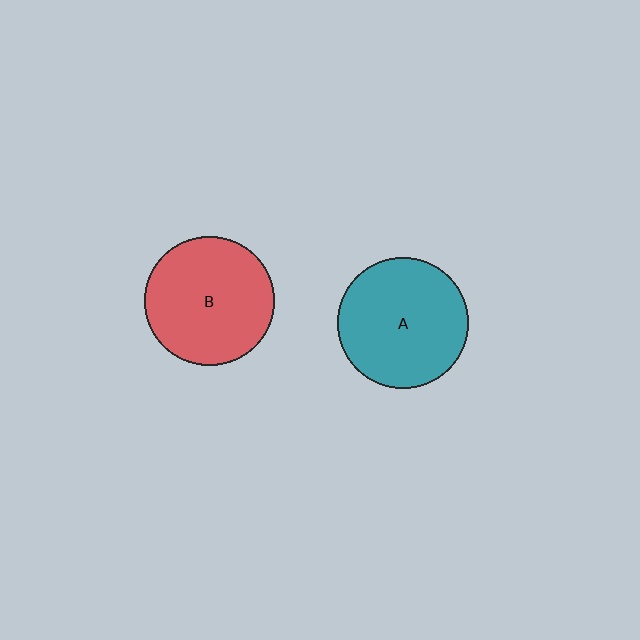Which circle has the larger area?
Circle A (teal).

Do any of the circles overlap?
No, none of the circles overlap.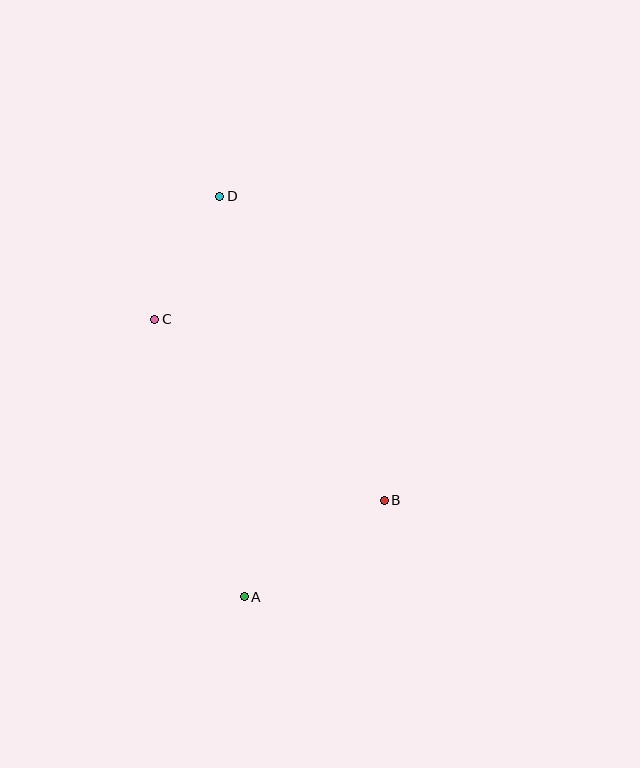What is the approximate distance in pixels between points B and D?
The distance between B and D is approximately 346 pixels.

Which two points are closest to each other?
Points C and D are closest to each other.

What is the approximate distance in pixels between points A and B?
The distance between A and B is approximately 170 pixels.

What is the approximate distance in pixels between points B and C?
The distance between B and C is approximately 292 pixels.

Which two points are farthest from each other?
Points A and D are farthest from each other.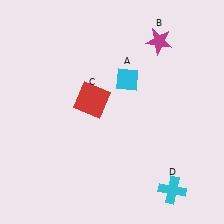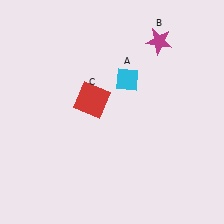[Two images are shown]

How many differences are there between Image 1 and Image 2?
There is 1 difference between the two images.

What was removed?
The cyan cross (D) was removed in Image 2.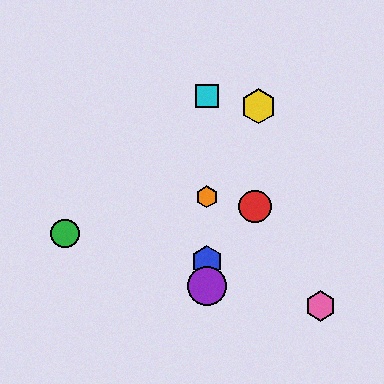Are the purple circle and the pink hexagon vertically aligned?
No, the purple circle is at x≈207 and the pink hexagon is at x≈320.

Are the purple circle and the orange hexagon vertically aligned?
Yes, both are at x≈207.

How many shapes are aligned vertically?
4 shapes (the blue hexagon, the purple circle, the orange hexagon, the cyan square) are aligned vertically.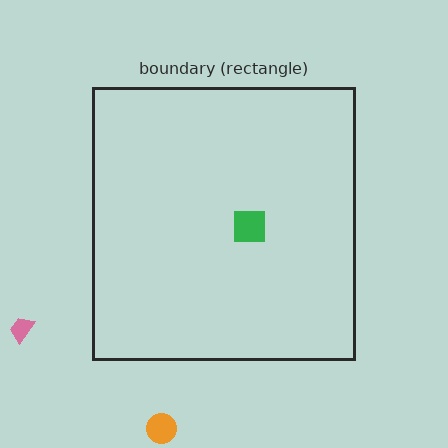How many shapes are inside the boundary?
1 inside, 2 outside.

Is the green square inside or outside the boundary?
Inside.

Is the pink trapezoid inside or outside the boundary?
Outside.